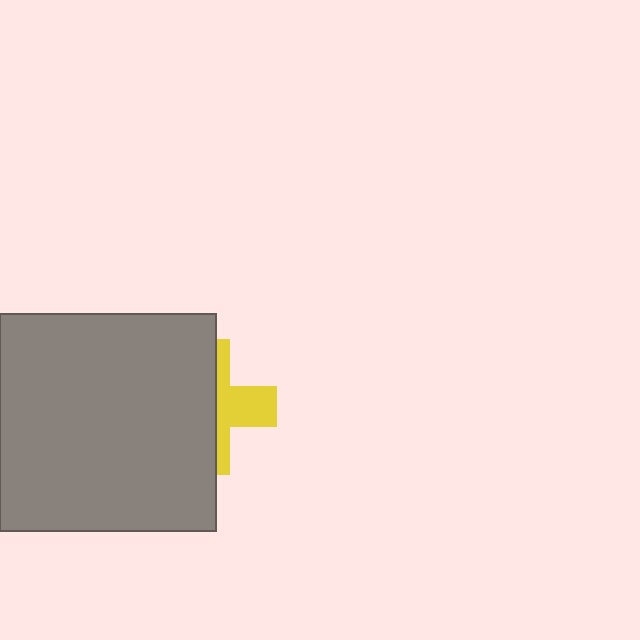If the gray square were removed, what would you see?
You would see the complete yellow cross.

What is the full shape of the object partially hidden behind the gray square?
The partially hidden object is a yellow cross.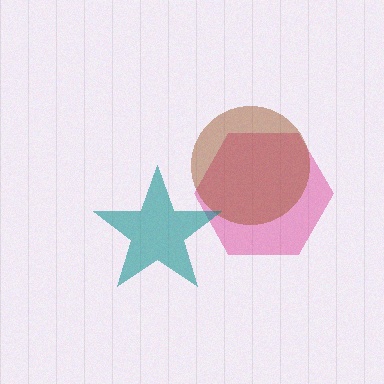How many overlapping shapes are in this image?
There are 3 overlapping shapes in the image.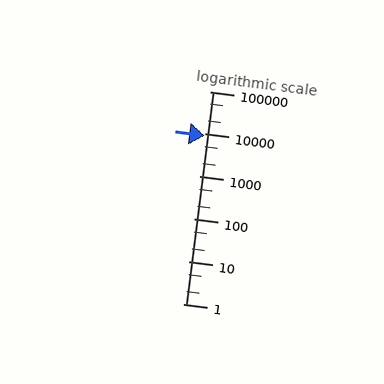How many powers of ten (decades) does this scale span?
The scale spans 5 decades, from 1 to 100000.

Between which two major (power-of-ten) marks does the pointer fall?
The pointer is between 1000 and 10000.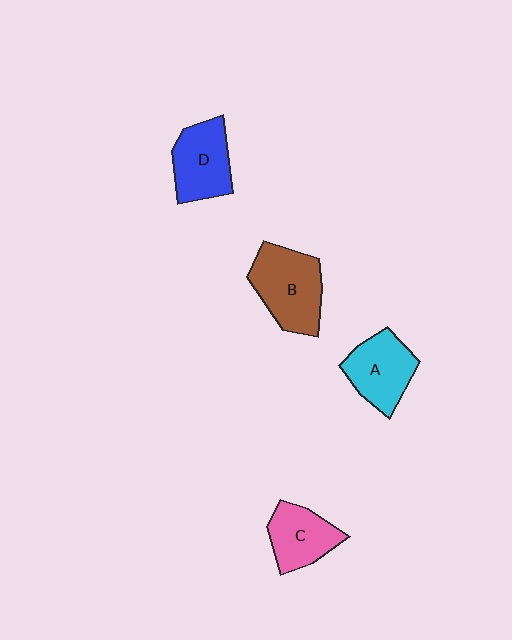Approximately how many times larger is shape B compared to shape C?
Approximately 1.4 times.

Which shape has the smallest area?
Shape C (pink).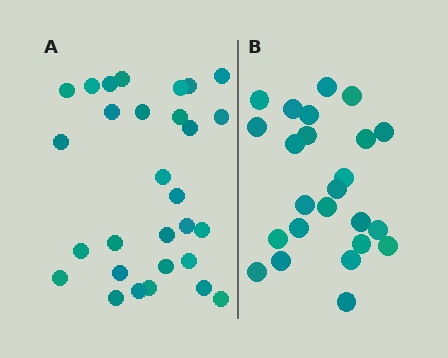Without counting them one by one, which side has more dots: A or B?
Region A (the left region) has more dots.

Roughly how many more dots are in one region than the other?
Region A has about 5 more dots than region B.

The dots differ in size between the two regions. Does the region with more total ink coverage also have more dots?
No. Region B has more total ink coverage because its dots are larger, but region A actually contains more individual dots. Total area can be misleading — the number of items is what matters here.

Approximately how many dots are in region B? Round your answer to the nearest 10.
About 20 dots. (The exact count is 24, which rounds to 20.)